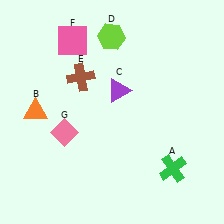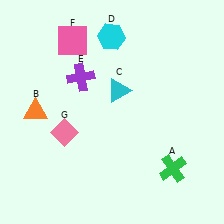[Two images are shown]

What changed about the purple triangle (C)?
In Image 1, C is purple. In Image 2, it changed to cyan.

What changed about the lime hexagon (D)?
In Image 1, D is lime. In Image 2, it changed to cyan.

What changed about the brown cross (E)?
In Image 1, E is brown. In Image 2, it changed to purple.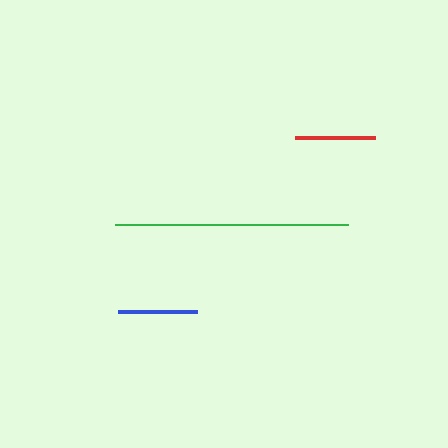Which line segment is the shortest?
The blue line is the shortest at approximately 79 pixels.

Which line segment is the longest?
The green line is the longest at approximately 233 pixels.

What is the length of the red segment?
The red segment is approximately 80 pixels long.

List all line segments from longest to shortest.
From longest to shortest: green, red, blue.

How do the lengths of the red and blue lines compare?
The red and blue lines are approximately the same length.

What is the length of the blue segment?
The blue segment is approximately 79 pixels long.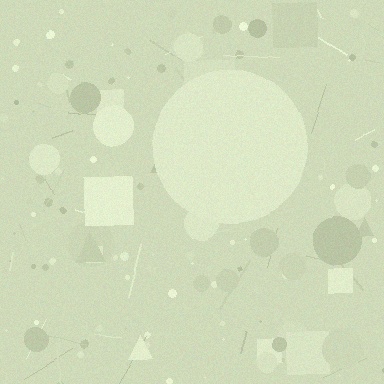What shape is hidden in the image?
A circle is hidden in the image.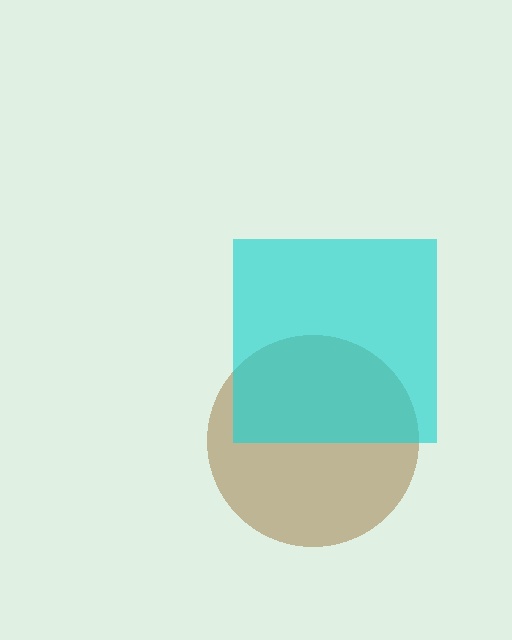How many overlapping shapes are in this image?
There are 2 overlapping shapes in the image.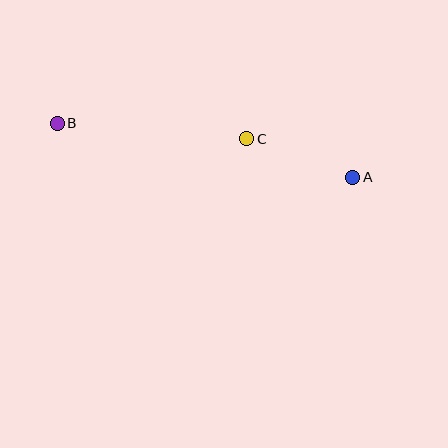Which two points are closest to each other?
Points A and C are closest to each other.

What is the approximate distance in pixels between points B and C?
The distance between B and C is approximately 190 pixels.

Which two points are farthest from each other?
Points A and B are farthest from each other.